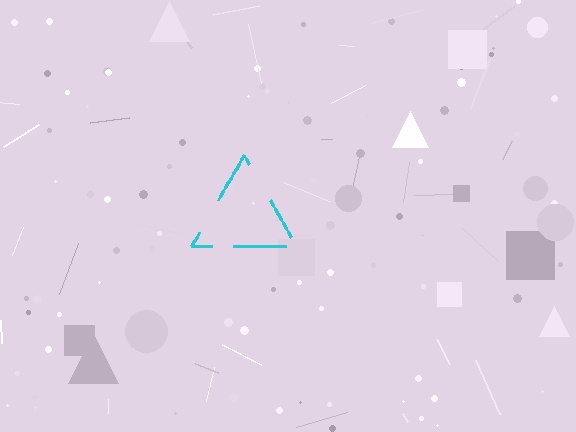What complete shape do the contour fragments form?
The contour fragments form a triangle.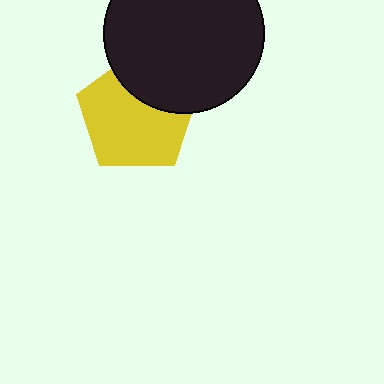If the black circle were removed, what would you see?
You would see the complete yellow pentagon.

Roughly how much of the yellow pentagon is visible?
Most of it is visible (roughly 70%).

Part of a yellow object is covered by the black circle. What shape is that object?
It is a pentagon.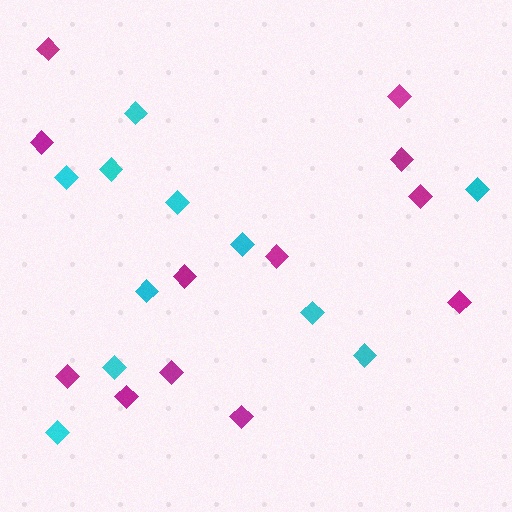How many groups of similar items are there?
There are 2 groups: one group of magenta diamonds (12) and one group of cyan diamonds (11).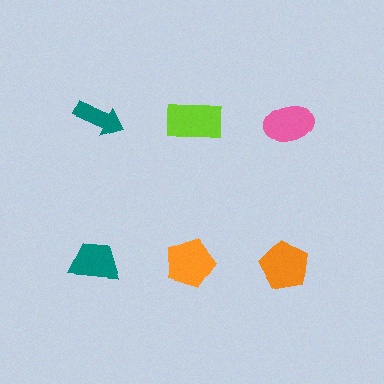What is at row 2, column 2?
An orange pentagon.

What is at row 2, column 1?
A teal trapezoid.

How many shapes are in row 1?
3 shapes.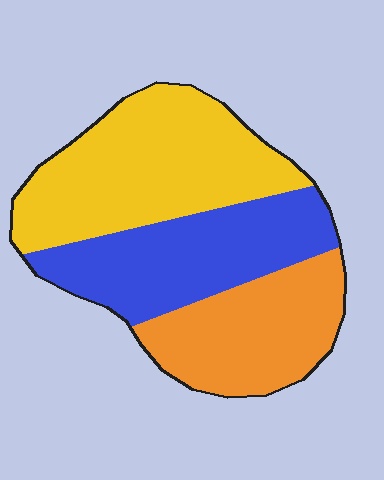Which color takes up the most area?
Yellow, at roughly 40%.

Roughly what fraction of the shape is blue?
Blue takes up about one third (1/3) of the shape.